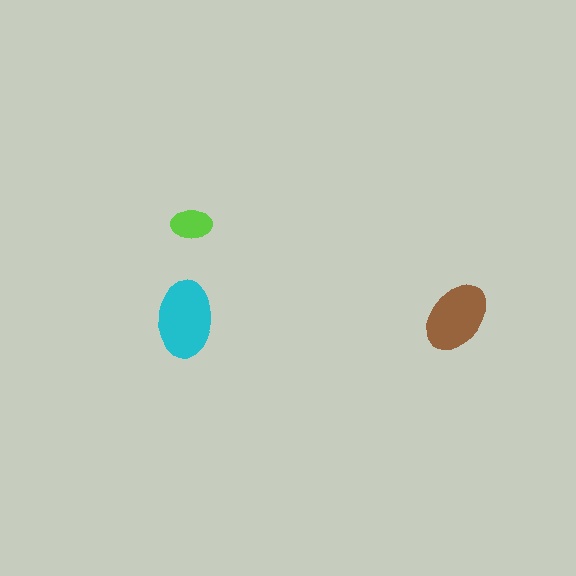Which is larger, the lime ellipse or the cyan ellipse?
The cyan one.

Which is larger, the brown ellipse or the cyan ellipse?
The cyan one.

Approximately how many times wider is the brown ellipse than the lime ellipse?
About 1.5 times wider.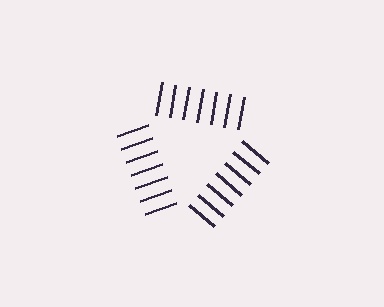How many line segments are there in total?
21 — 7 along each of the 3 edges.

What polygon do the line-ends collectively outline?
An illusory triangle — the line segments terminate on its edges but no continuous stroke is drawn.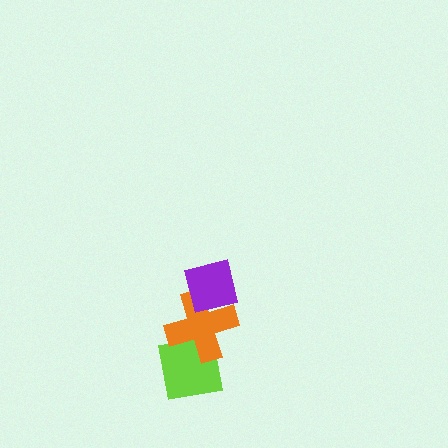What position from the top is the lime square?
The lime square is 3rd from the top.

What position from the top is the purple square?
The purple square is 1st from the top.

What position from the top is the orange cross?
The orange cross is 2nd from the top.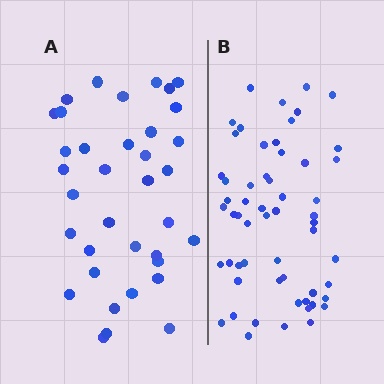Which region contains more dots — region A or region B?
Region B (the right region) has more dots.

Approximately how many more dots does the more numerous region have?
Region B has approximately 20 more dots than region A.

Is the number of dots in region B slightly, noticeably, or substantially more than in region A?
Region B has substantially more. The ratio is roughly 1.6 to 1.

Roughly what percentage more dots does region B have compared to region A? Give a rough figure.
About 60% more.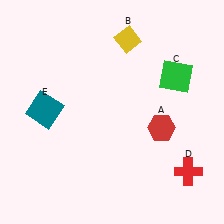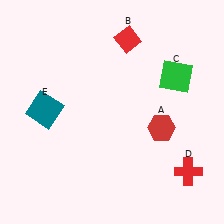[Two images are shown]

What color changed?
The diamond (B) changed from yellow in Image 1 to red in Image 2.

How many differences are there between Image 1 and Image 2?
There is 1 difference between the two images.